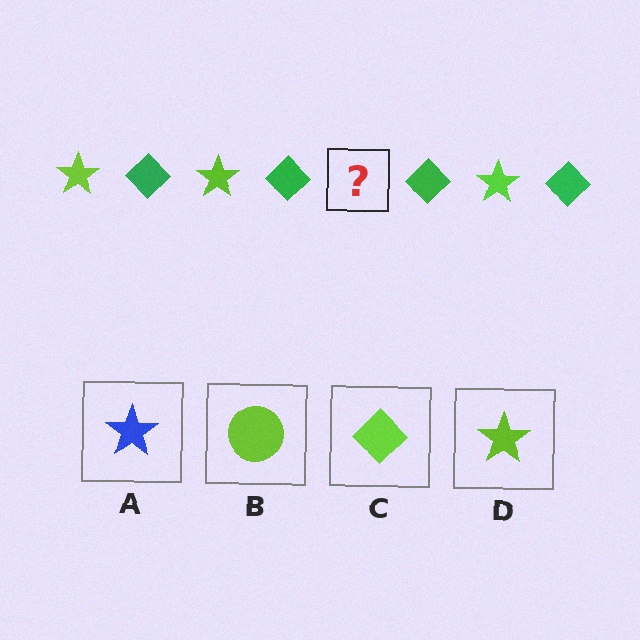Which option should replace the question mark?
Option D.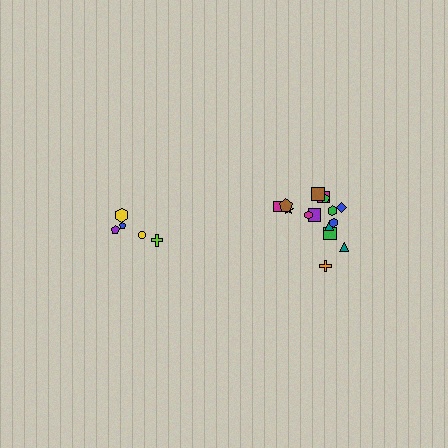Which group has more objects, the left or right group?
The right group.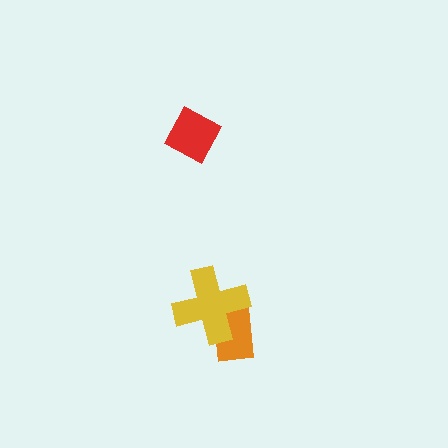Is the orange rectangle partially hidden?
Yes, it is partially covered by another shape.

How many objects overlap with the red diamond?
0 objects overlap with the red diamond.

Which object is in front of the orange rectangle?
The yellow cross is in front of the orange rectangle.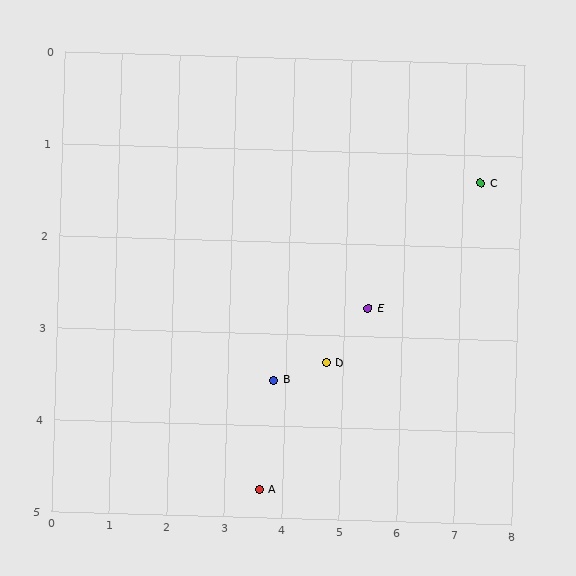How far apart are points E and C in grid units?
Points E and C are about 2.4 grid units apart.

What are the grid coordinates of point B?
Point B is at approximately (3.8, 3.5).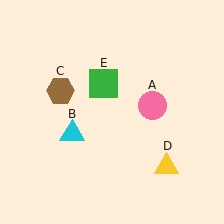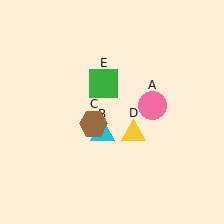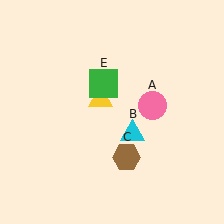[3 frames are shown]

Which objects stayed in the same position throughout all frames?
Pink circle (object A) and green square (object E) remained stationary.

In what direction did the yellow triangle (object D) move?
The yellow triangle (object D) moved up and to the left.